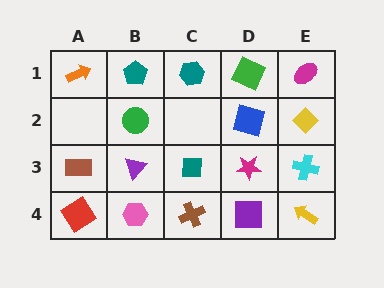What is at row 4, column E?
A yellow arrow.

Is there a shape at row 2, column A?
No, that cell is empty.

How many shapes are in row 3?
5 shapes.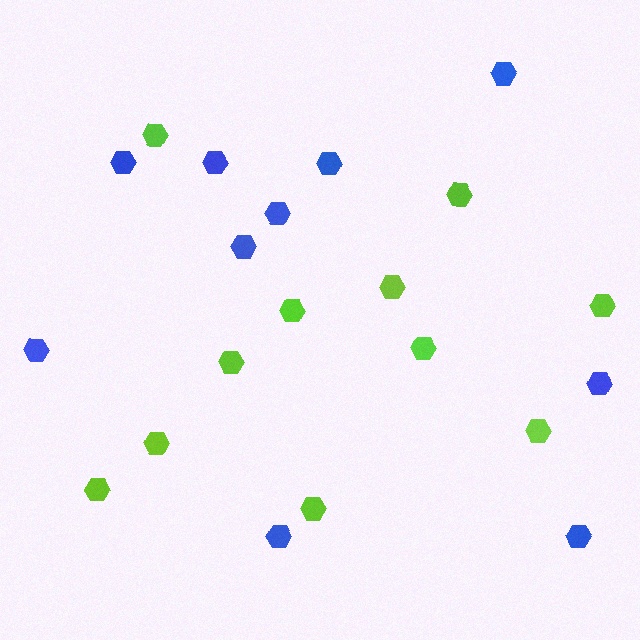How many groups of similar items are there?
There are 2 groups: one group of lime hexagons (11) and one group of blue hexagons (10).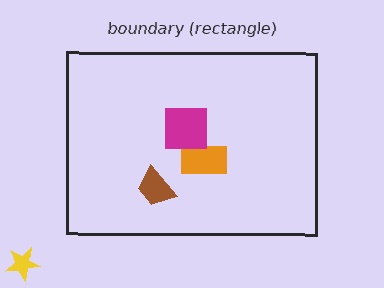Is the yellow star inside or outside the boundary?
Outside.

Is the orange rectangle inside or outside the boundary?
Inside.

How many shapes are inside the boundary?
3 inside, 1 outside.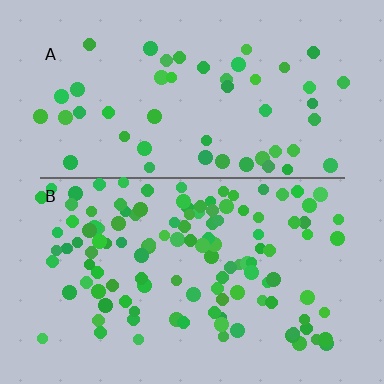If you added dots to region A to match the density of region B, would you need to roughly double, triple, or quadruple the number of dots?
Approximately double.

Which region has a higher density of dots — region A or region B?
B (the bottom).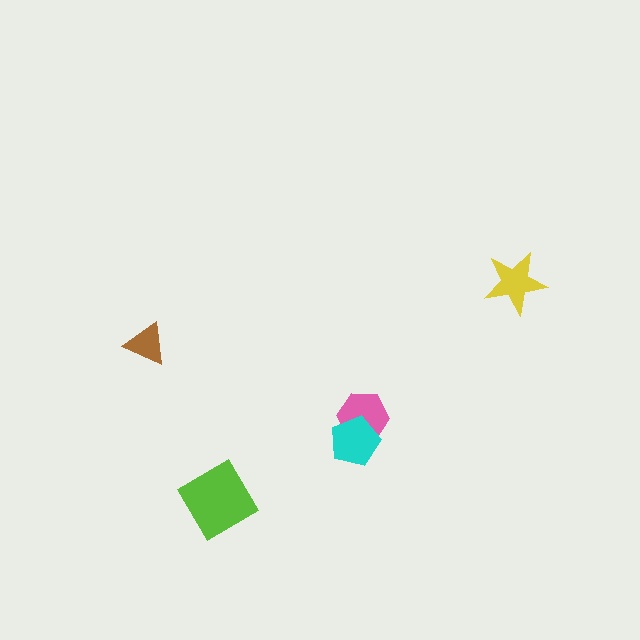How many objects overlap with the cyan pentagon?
1 object overlaps with the cyan pentagon.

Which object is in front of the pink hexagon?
The cyan pentagon is in front of the pink hexagon.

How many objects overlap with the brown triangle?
0 objects overlap with the brown triangle.